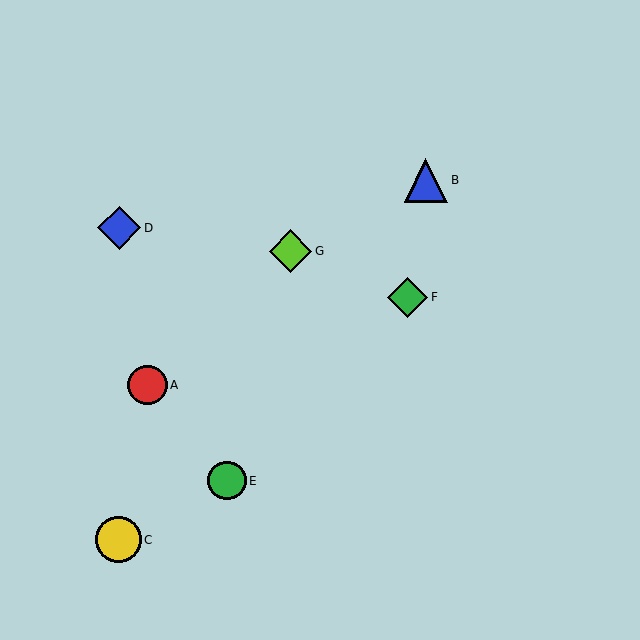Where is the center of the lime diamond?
The center of the lime diamond is at (290, 251).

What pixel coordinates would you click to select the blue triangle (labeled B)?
Click at (426, 180) to select the blue triangle B.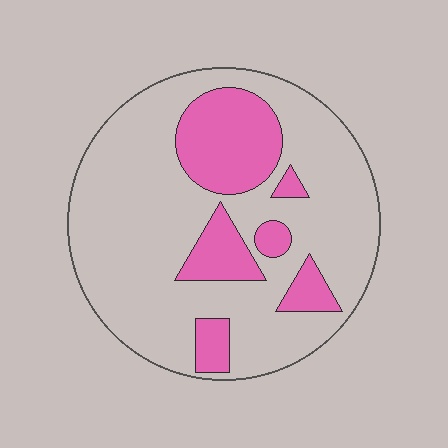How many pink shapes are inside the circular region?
6.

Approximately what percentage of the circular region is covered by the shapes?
Approximately 25%.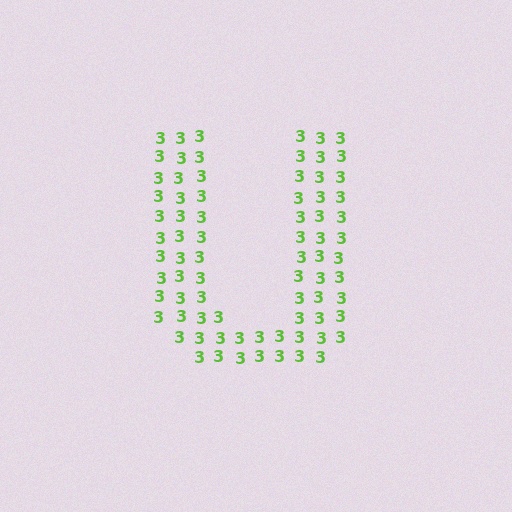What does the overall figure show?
The overall figure shows the letter U.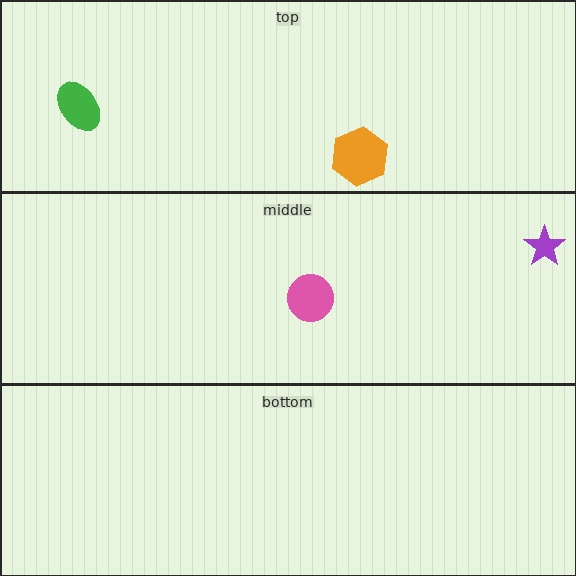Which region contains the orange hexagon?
The top region.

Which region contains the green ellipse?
The top region.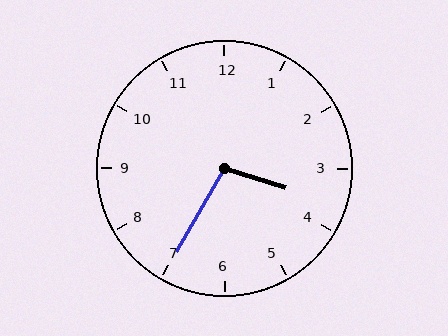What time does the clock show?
3:35.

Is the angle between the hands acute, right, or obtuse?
It is obtuse.